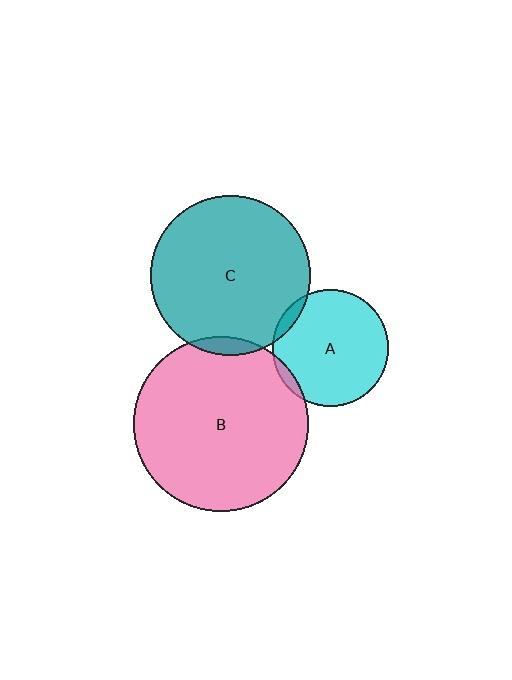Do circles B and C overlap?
Yes.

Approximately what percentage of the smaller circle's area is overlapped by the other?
Approximately 5%.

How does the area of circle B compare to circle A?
Approximately 2.2 times.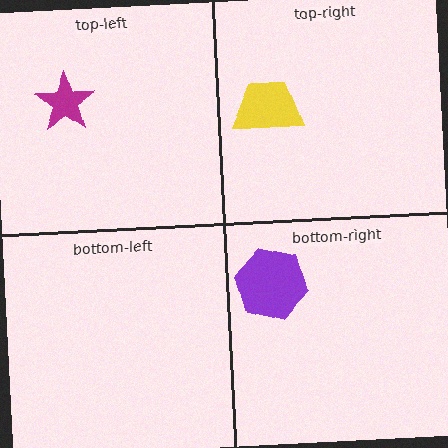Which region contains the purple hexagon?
The bottom-right region.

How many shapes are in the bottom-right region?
1.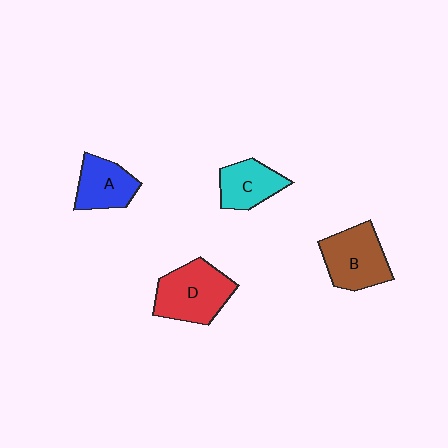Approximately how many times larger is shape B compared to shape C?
Approximately 1.4 times.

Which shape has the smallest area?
Shape C (cyan).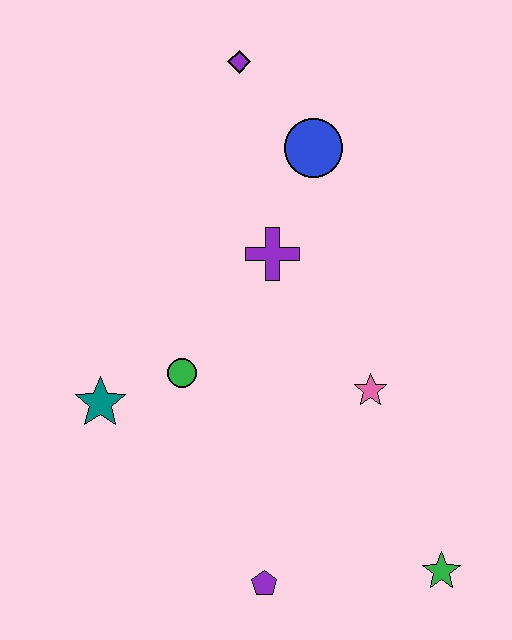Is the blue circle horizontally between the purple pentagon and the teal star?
No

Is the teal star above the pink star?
No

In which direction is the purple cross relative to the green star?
The purple cross is above the green star.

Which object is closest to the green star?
The purple pentagon is closest to the green star.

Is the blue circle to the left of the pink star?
Yes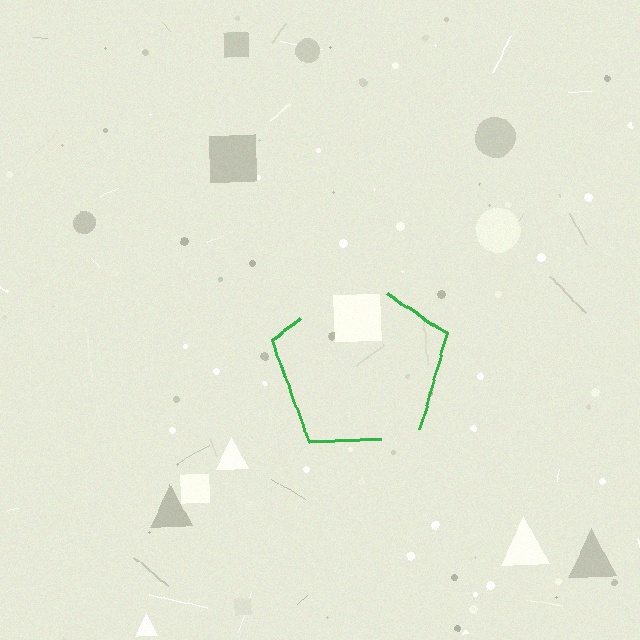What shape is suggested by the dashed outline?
The dashed outline suggests a pentagon.